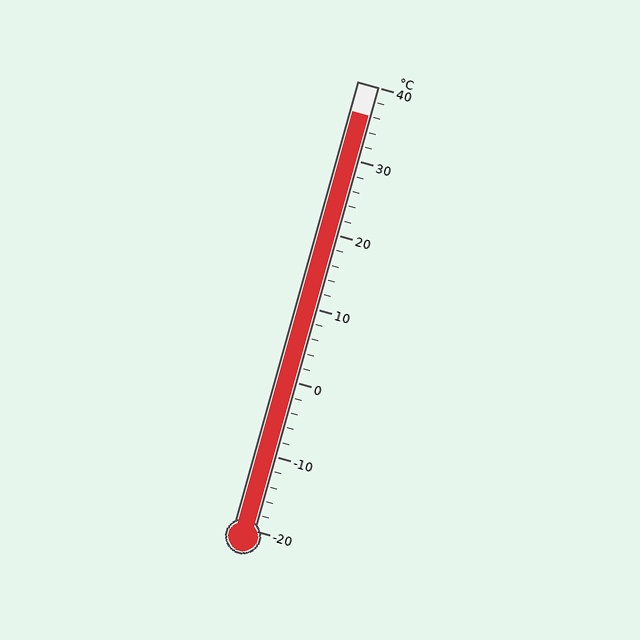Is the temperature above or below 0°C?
The temperature is above 0°C.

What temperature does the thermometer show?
The thermometer shows approximately 36°C.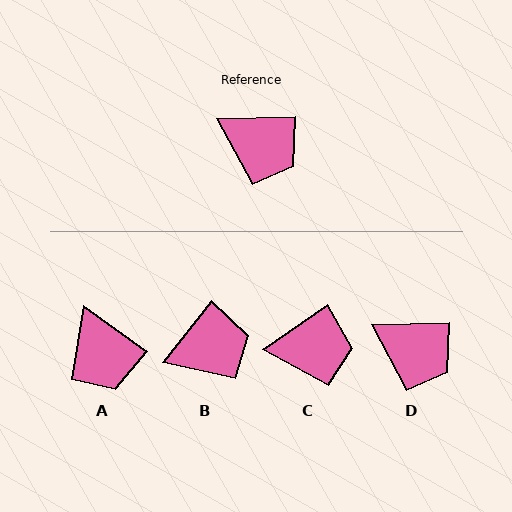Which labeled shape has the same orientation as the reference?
D.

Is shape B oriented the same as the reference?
No, it is off by about 49 degrees.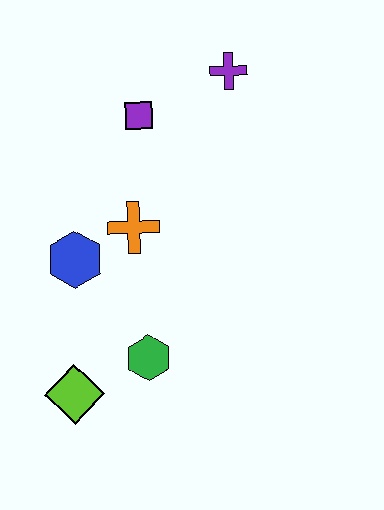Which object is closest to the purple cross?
The purple square is closest to the purple cross.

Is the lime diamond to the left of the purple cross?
Yes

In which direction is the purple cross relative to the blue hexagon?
The purple cross is above the blue hexagon.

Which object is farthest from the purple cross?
The lime diamond is farthest from the purple cross.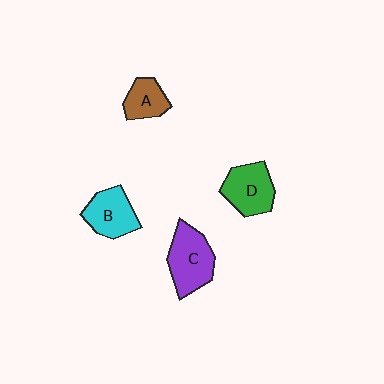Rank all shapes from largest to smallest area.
From largest to smallest: C (purple), D (green), B (cyan), A (brown).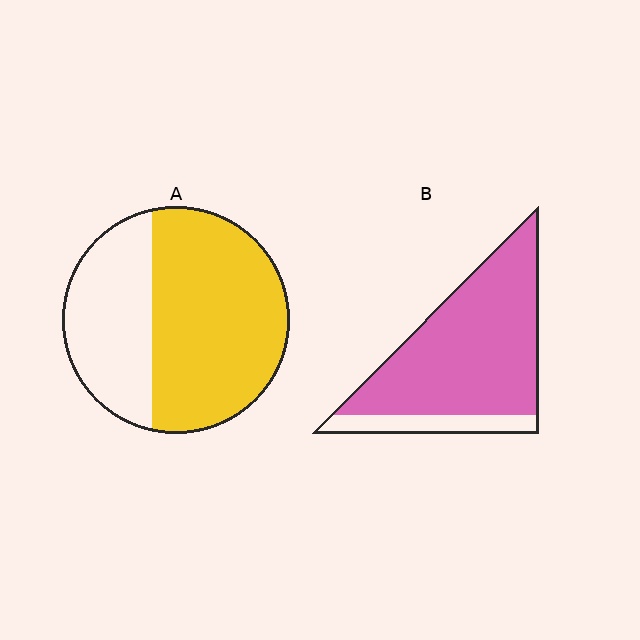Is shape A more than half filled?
Yes.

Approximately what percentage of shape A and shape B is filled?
A is approximately 65% and B is approximately 85%.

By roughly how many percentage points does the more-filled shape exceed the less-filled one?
By roughly 20 percentage points (B over A).